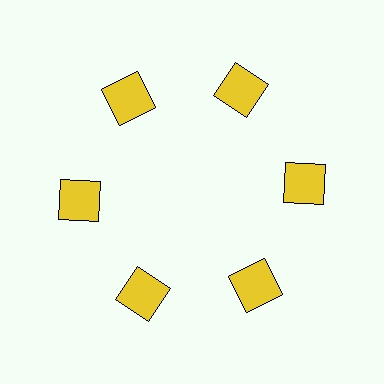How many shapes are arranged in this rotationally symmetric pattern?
There are 6 shapes, arranged in 6 groups of 1.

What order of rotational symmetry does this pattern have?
This pattern has 6-fold rotational symmetry.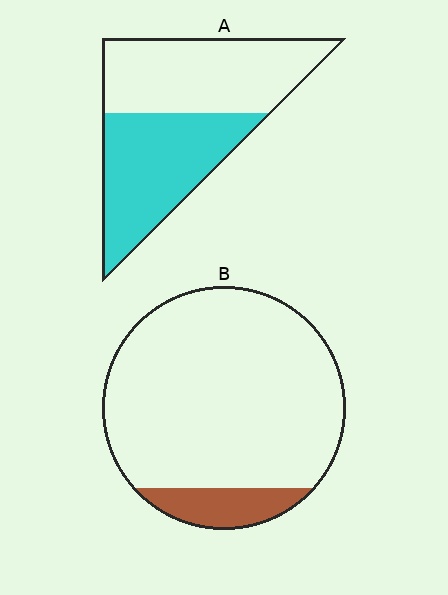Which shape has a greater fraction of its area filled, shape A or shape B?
Shape A.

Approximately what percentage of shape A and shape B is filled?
A is approximately 50% and B is approximately 10%.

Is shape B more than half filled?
No.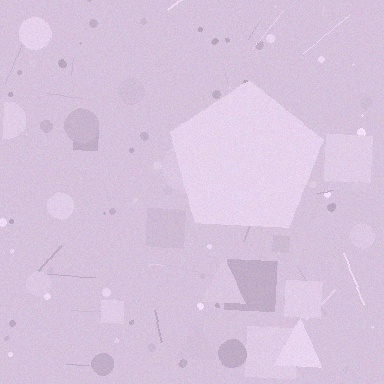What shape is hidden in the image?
A pentagon is hidden in the image.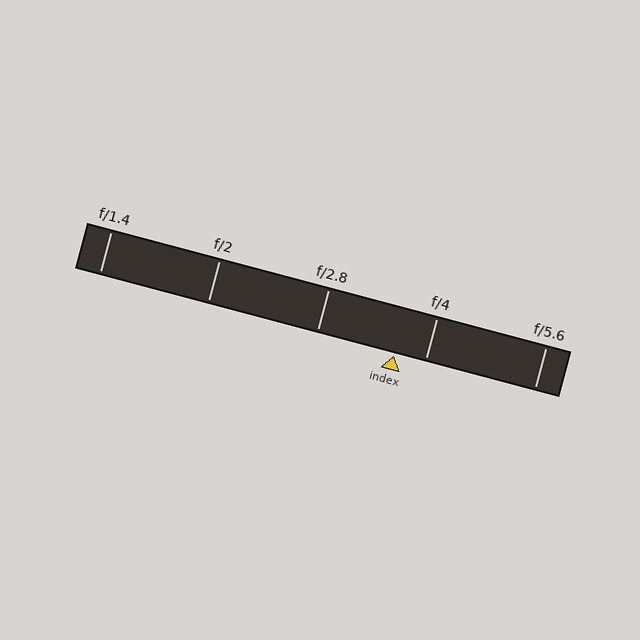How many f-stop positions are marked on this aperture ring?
There are 5 f-stop positions marked.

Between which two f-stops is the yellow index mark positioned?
The index mark is between f/2.8 and f/4.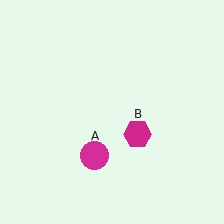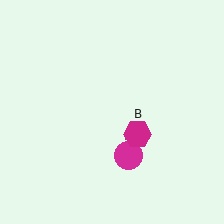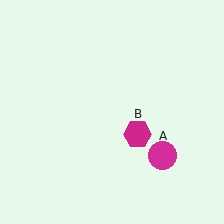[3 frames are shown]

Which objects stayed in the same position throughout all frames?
Magenta hexagon (object B) remained stationary.